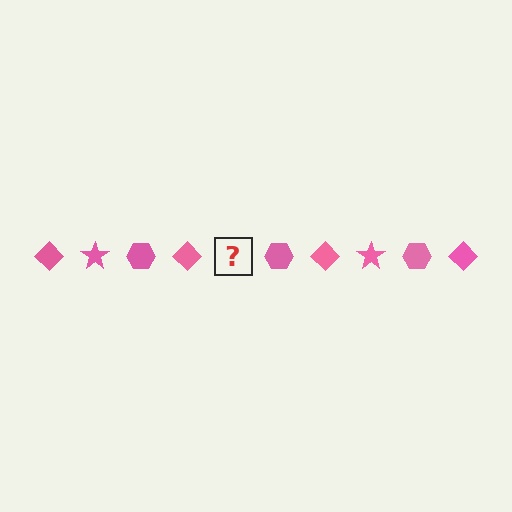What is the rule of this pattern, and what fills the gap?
The rule is that the pattern cycles through diamond, star, hexagon shapes in pink. The gap should be filled with a pink star.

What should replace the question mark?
The question mark should be replaced with a pink star.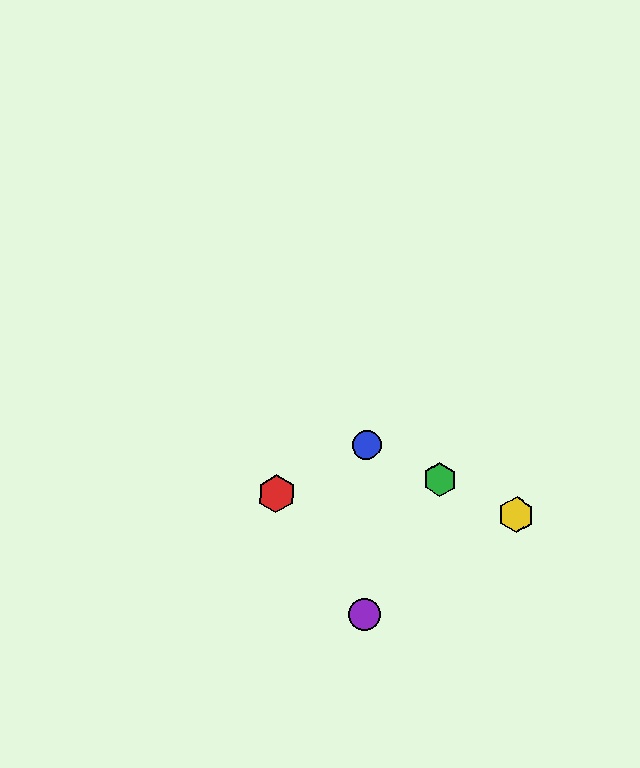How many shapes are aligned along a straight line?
3 shapes (the blue circle, the green hexagon, the yellow hexagon) are aligned along a straight line.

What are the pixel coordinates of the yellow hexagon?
The yellow hexagon is at (517, 515).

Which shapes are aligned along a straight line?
The blue circle, the green hexagon, the yellow hexagon are aligned along a straight line.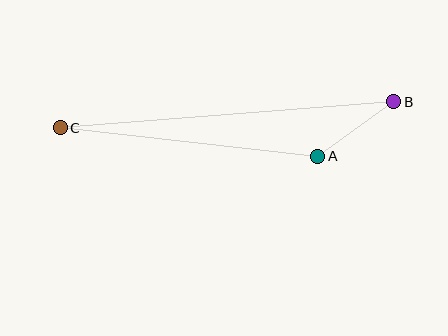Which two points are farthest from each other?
Points B and C are farthest from each other.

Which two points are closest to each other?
Points A and B are closest to each other.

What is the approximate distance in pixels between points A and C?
The distance between A and C is approximately 259 pixels.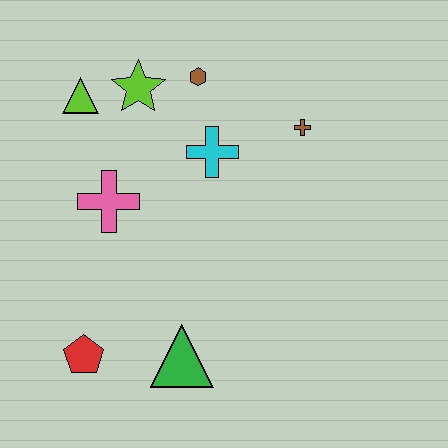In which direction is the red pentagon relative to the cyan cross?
The red pentagon is below the cyan cross.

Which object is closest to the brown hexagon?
The lime star is closest to the brown hexagon.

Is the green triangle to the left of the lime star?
No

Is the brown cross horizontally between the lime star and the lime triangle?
No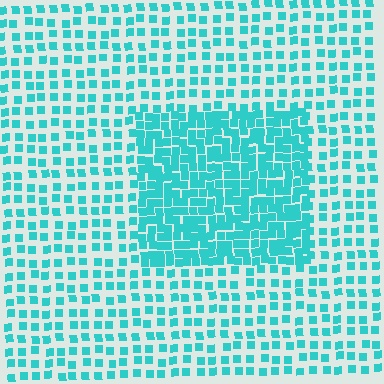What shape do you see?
I see a rectangle.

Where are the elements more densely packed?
The elements are more densely packed inside the rectangle boundary.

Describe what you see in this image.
The image contains small cyan elements arranged at two different densities. A rectangle-shaped region is visible where the elements are more densely packed than the surrounding area.